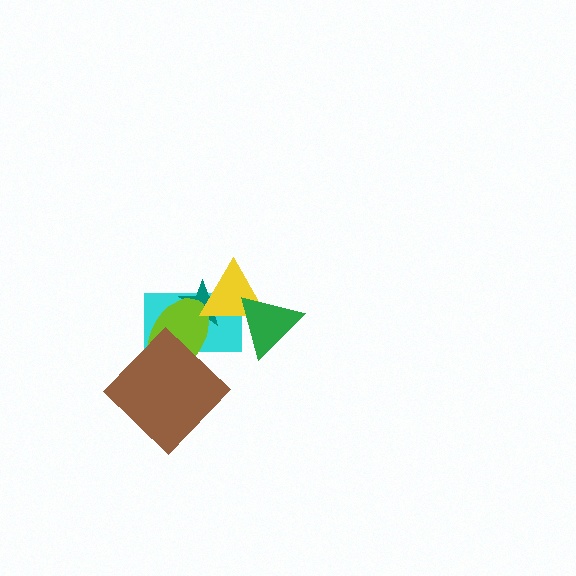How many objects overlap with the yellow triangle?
4 objects overlap with the yellow triangle.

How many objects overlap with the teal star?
3 objects overlap with the teal star.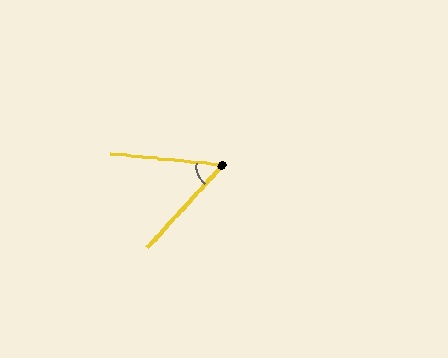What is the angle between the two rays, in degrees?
Approximately 54 degrees.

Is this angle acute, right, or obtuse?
It is acute.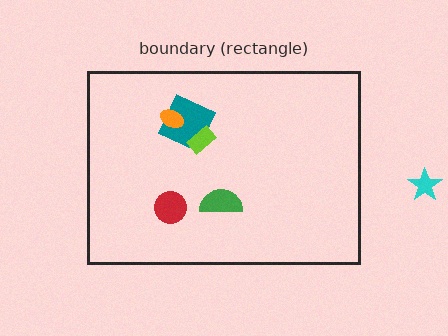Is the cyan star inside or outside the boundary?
Outside.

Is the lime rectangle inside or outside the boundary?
Inside.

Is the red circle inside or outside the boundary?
Inside.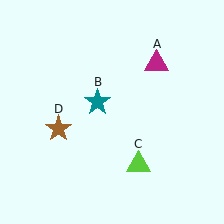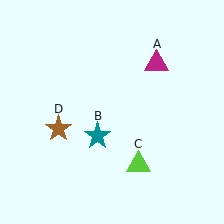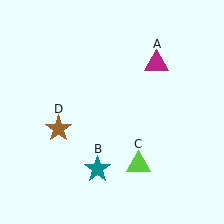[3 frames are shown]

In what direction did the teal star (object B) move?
The teal star (object B) moved down.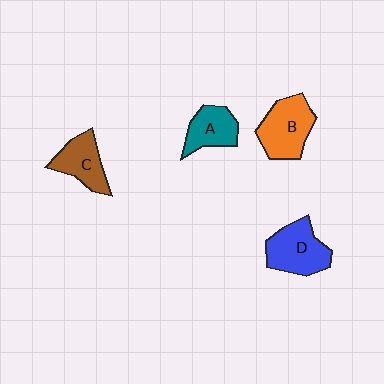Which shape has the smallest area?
Shape A (teal).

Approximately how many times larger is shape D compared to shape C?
Approximately 1.3 times.